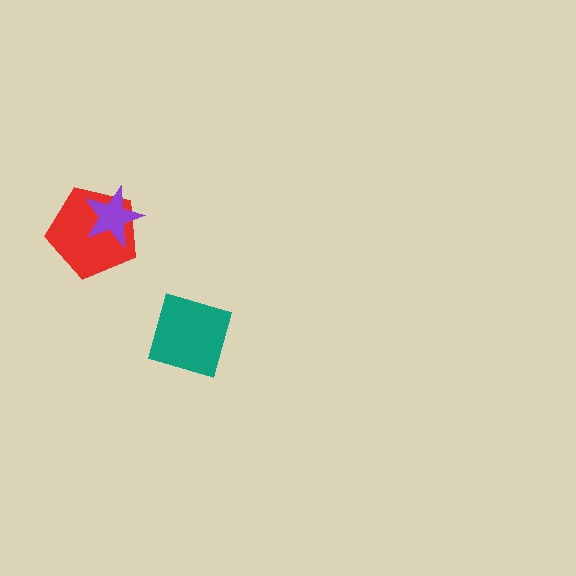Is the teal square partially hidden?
No, no other shape covers it.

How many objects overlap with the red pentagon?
1 object overlaps with the red pentagon.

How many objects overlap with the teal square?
0 objects overlap with the teal square.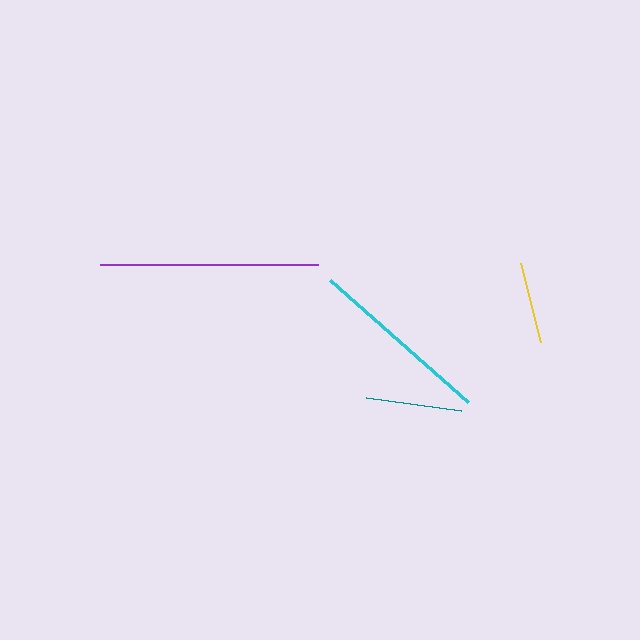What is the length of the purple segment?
The purple segment is approximately 218 pixels long.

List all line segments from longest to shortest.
From longest to shortest: purple, cyan, teal, yellow.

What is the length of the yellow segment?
The yellow segment is approximately 81 pixels long.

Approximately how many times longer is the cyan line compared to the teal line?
The cyan line is approximately 1.9 times the length of the teal line.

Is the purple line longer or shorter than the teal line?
The purple line is longer than the teal line.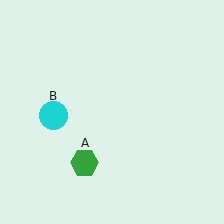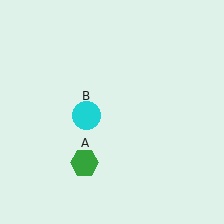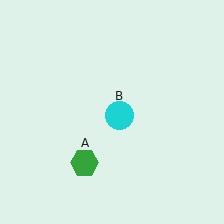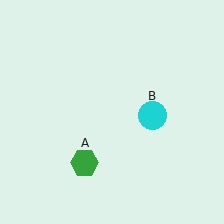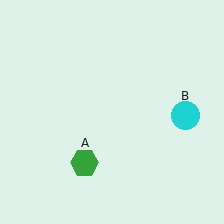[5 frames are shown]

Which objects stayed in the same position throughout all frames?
Green hexagon (object A) remained stationary.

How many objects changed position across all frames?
1 object changed position: cyan circle (object B).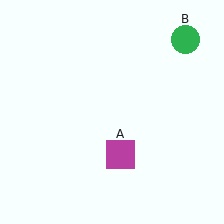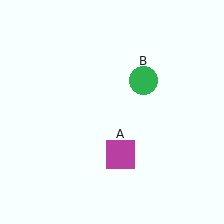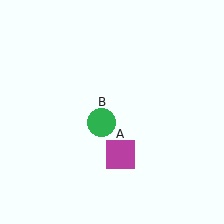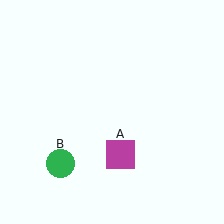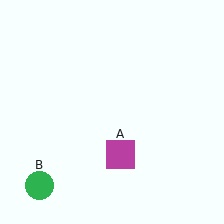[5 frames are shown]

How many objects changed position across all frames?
1 object changed position: green circle (object B).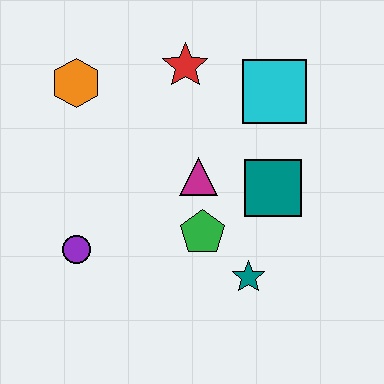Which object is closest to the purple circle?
The green pentagon is closest to the purple circle.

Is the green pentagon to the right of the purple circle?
Yes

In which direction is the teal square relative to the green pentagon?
The teal square is to the right of the green pentagon.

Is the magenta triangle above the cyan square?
No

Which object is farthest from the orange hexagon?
The teal star is farthest from the orange hexagon.